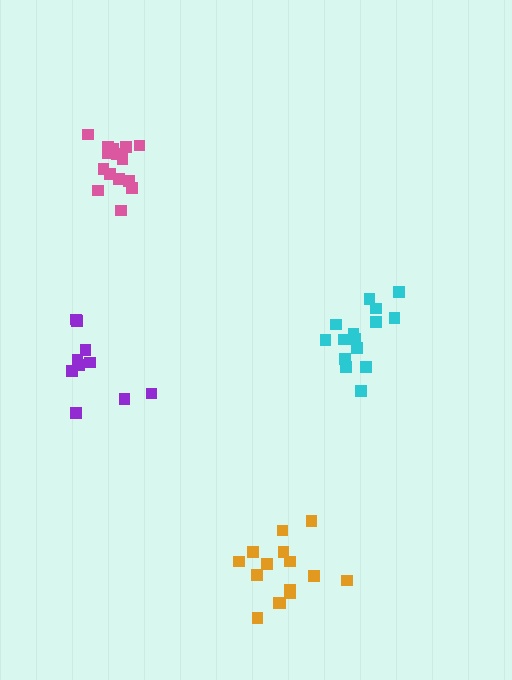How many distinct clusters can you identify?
There are 4 distinct clusters.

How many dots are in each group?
Group 1: 15 dots, Group 2: 15 dots, Group 3: 10 dots, Group 4: 15 dots (55 total).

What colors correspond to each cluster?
The clusters are colored: orange, pink, purple, cyan.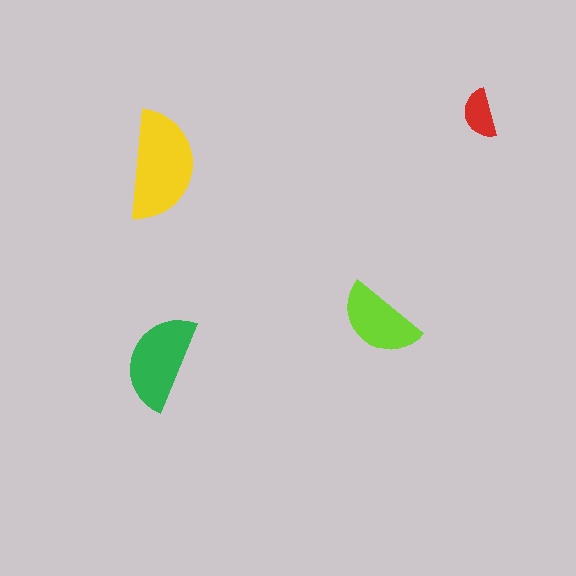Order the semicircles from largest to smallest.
the yellow one, the green one, the lime one, the red one.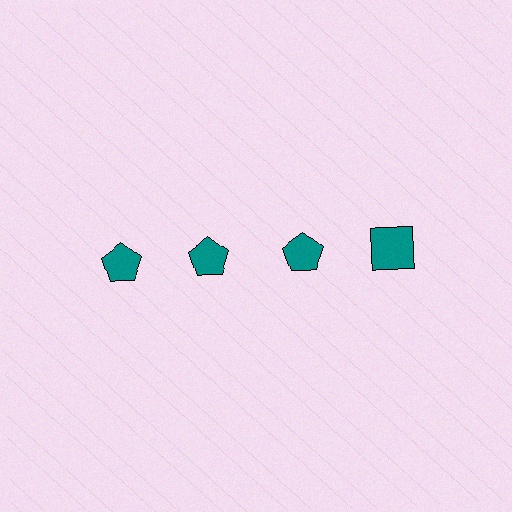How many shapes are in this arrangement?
There are 4 shapes arranged in a grid pattern.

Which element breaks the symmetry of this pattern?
The teal square in the top row, second from right column breaks the symmetry. All other shapes are teal pentagons.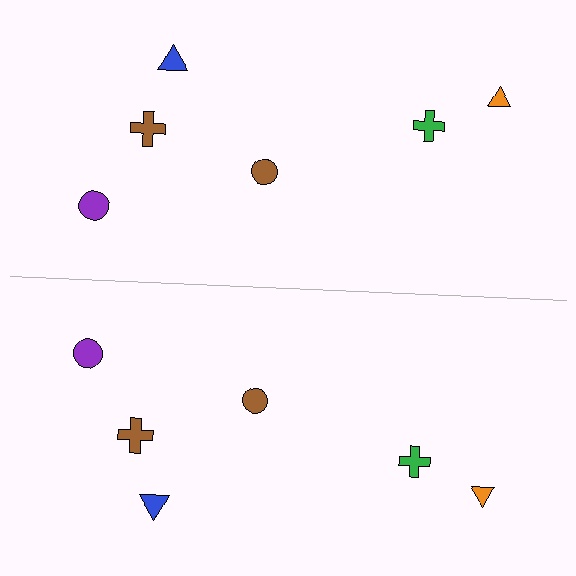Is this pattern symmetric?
Yes, this pattern has bilateral (reflection) symmetry.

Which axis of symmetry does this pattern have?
The pattern has a horizontal axis of symmetry running through the center of the image.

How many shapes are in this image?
There are 12 shapes in this image.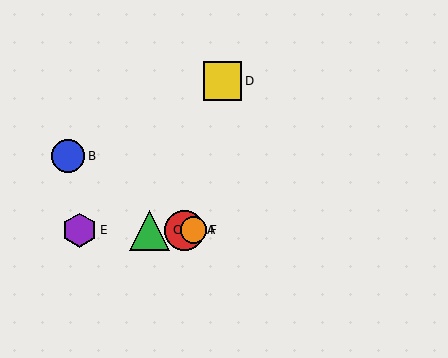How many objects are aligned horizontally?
4 objects (A, C, E, F) are aligned horizontally.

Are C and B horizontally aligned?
No, C is at y≈230 and B is at y≈156.